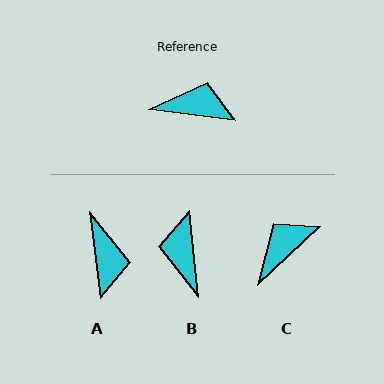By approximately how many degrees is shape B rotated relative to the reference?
Approximately 103 degrees counter-clockwise.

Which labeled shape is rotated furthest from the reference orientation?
B, about 103 degrees away.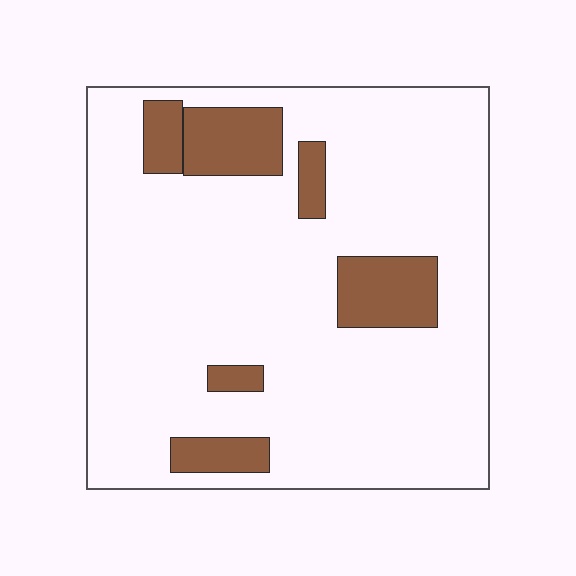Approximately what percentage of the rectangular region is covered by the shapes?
Approximately 15%.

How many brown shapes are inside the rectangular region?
6.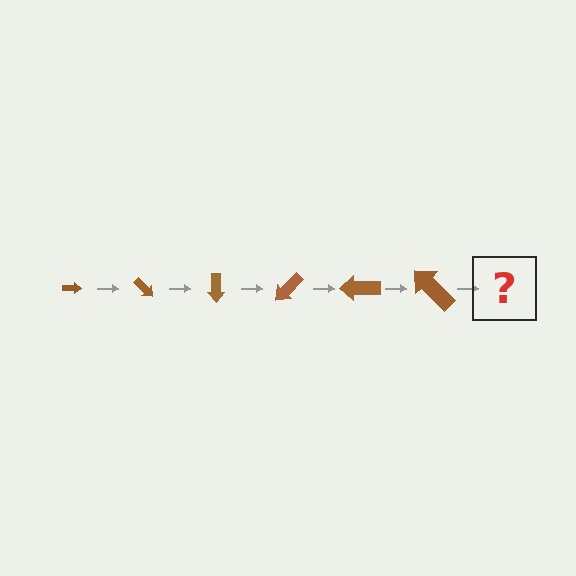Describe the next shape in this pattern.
It should be an arrow, larger than the previous one and rotated 270 degrees from the start.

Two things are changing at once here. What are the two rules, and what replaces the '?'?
The two rules are that the arrow grows larger each step and it rotates 45 degrees each step. The '?' should be an arrow, larger than the previous one and rotated 270 degrees from the start.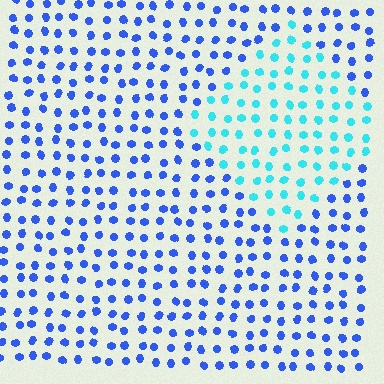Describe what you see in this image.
The image is filled with small blue elements in a uniform arrangement. A diamond-shaped region is visible where the elements are tinted to a slightly different hue, forming a subtle color boundary.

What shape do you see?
I see a diamond.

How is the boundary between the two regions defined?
The boundary is defined purely by a slight shift in hue (about 45 degrees). Spacing, size, and orientation are identical on both sides.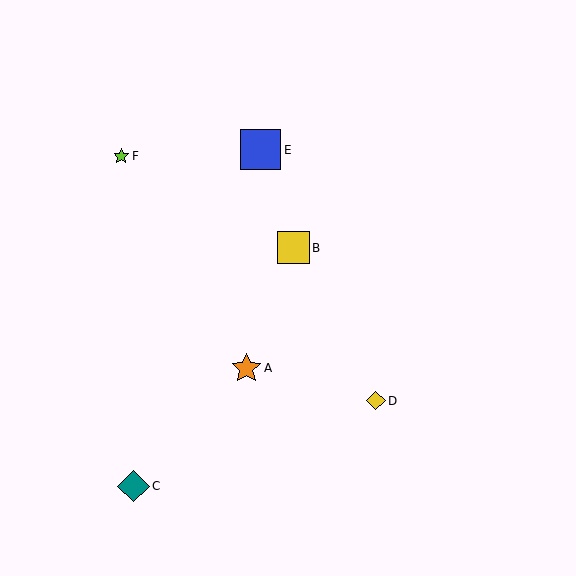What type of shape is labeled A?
Shape A is an orange star.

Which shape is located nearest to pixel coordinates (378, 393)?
The yellow diamond (labeled D) at (376, 401) is nearest to that location.